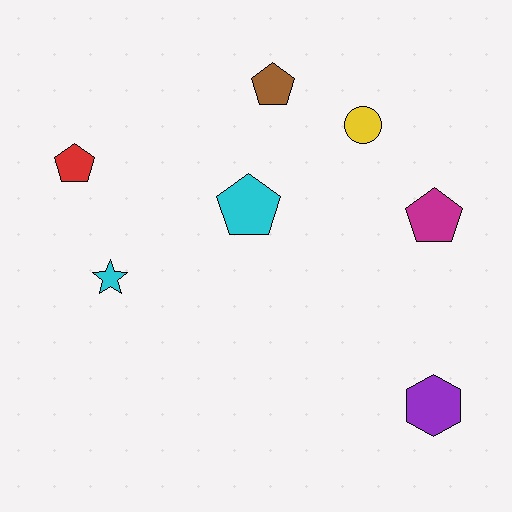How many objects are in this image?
There are 7 objects.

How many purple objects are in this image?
There is 1 purple object.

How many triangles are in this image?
There are no triangles.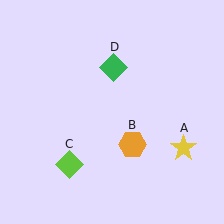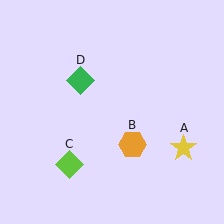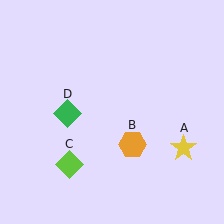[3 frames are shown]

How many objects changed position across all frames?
1 object changed position: green diamond (object D).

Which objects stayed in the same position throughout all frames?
Yellow star (object A) and orange hexagon (object B) and lime diamond (object C) remained stationary.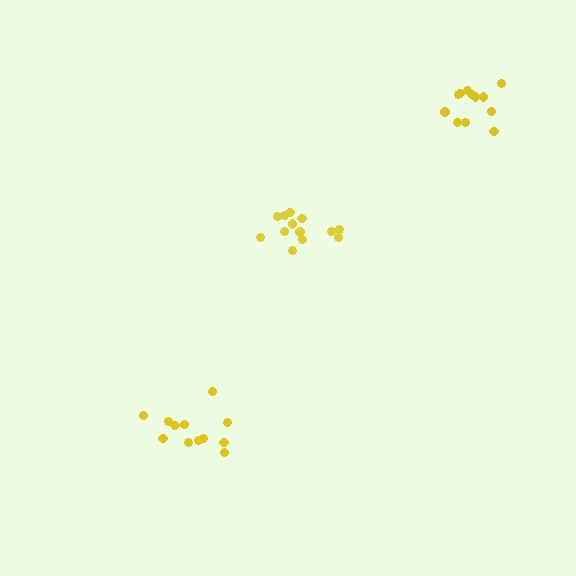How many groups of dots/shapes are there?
There are 3 groups.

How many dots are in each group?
Group 1: 12 dots, Group 2: 12 dots, Group 3: 13 dots (37 total).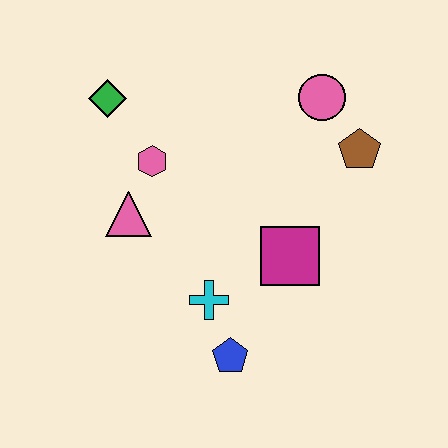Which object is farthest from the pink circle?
The blue pentagon is farthest from the pink circle.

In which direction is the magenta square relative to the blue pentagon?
The magenta square is above the blue pentagon.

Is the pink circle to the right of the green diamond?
Yes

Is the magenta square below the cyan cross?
No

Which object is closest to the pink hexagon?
The pink triangle is closest to the pink hexagon.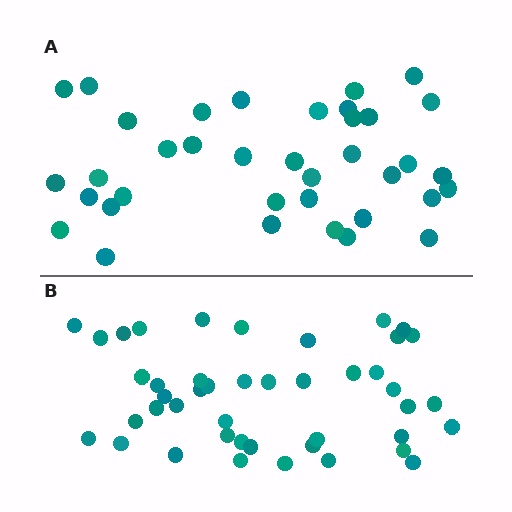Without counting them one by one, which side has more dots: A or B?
Region B (the bottom region) has more dots.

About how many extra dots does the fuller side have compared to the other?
Region B has roughly 8 or so more dots than region A.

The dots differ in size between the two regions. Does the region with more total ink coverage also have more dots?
No. Region A has more total ink coverage because its dots are larger, but region B actually contains more individual dots. Total area can be misleading — the number of items is what matters here.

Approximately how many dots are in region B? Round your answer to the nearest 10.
About 40 dots. (The exact count is 44, which rounds to 40.)